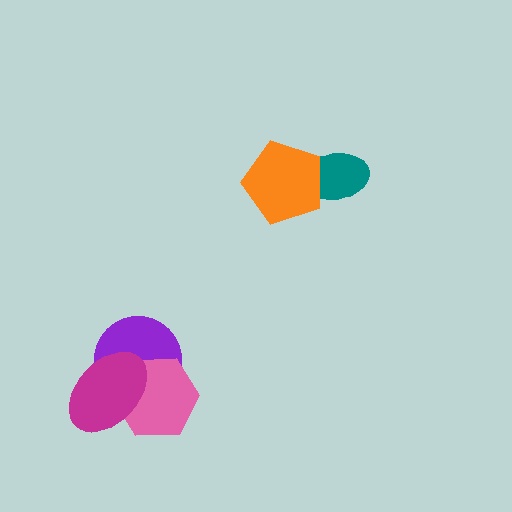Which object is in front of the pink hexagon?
The magenta ellipse is in front of the pink hexagon.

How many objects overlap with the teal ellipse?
1 object overlaps with the teal ellipse.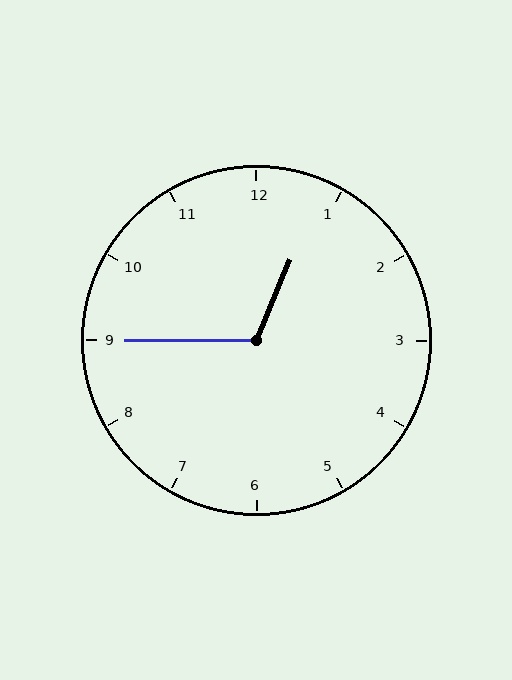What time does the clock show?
12:45.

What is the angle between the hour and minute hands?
Approximately 112 degrees.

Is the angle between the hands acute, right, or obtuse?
It is obtuse.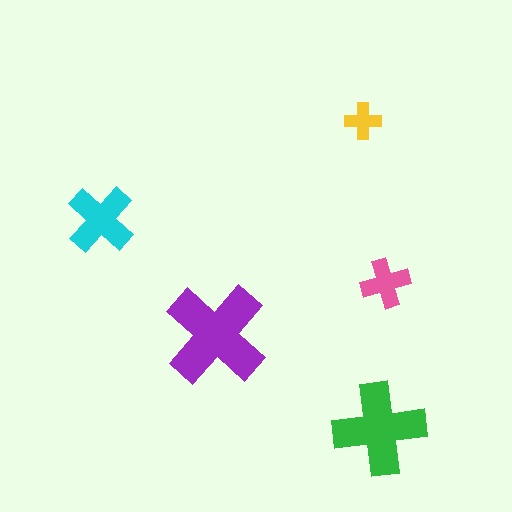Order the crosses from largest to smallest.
the purple one, the green one, the cyan one, the pink one, the yellow one.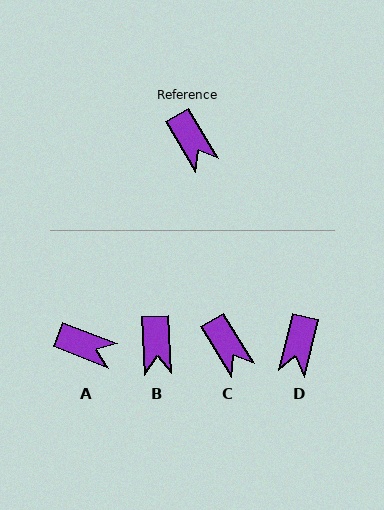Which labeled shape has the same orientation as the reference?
C.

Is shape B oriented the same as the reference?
No, it is off by about 28 degrees.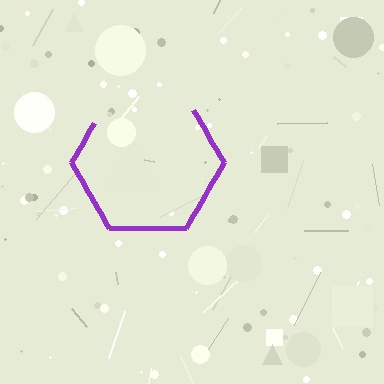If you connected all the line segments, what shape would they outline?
They would outline a hexagon.